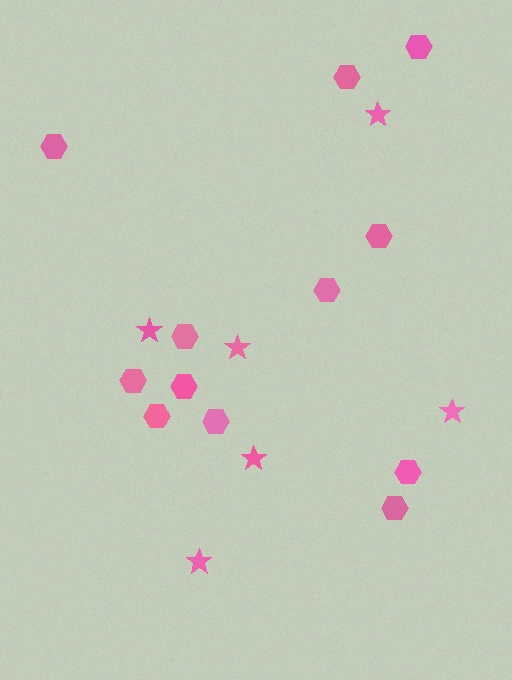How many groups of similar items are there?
There are 2 groups: one group of stars (6) and one group of hexagons (12).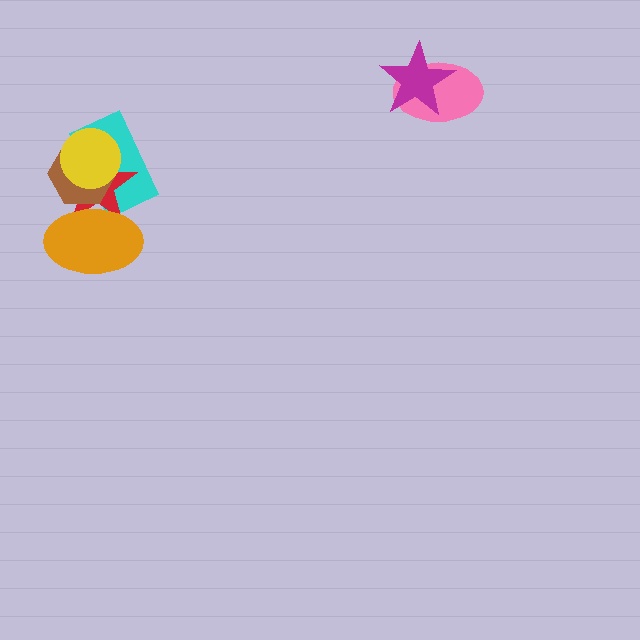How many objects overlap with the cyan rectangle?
4 objects overlap with the cyan rectangle.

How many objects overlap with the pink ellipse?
1 object overlaps with the pink ellipse.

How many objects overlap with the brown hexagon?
4 objects overlap with the brown hexagon.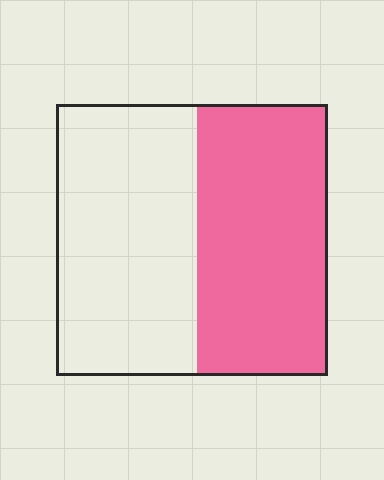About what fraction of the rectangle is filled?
About one half (1/2).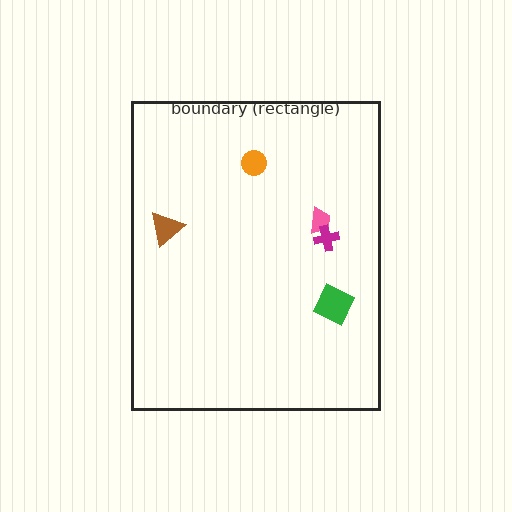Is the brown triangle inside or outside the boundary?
Inside.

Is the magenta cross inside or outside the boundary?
Inside.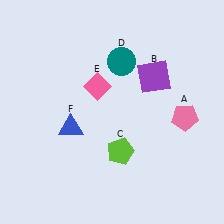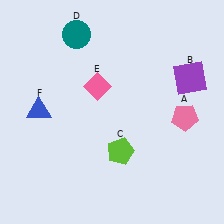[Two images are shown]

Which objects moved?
The objects that moved are: the purple square (B), the teal circle (D), the blue triangle (F).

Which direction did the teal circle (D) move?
The teal circle (D) moved left.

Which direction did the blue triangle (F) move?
The blue triangle (F) moved left.